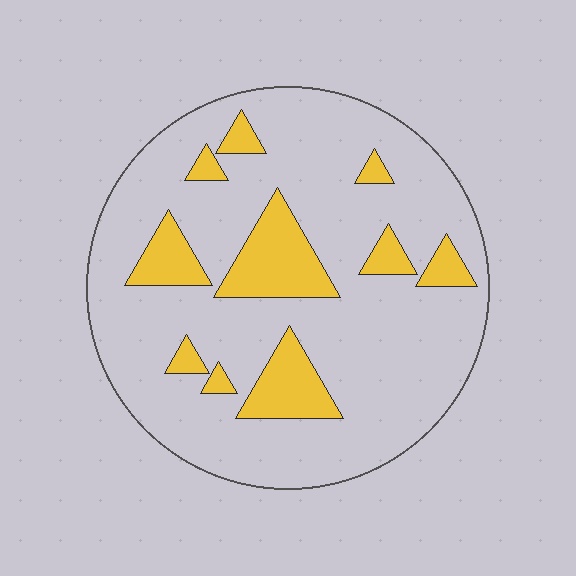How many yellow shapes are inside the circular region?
10.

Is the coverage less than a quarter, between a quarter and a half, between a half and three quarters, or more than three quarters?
Less than a quarter.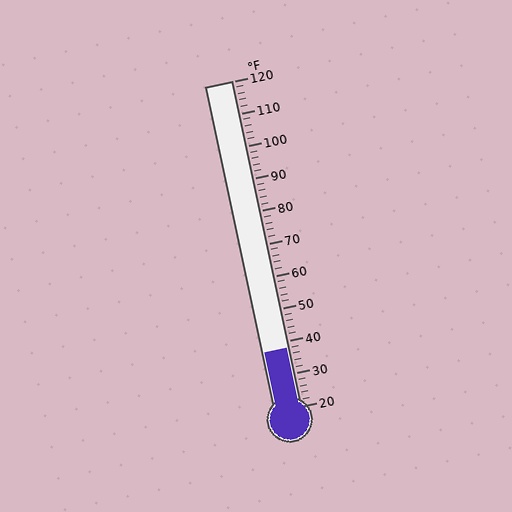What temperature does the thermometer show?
The thermometer shows approximately 38°F.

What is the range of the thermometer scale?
The thermometer scale ranges from 20°F to 120°F.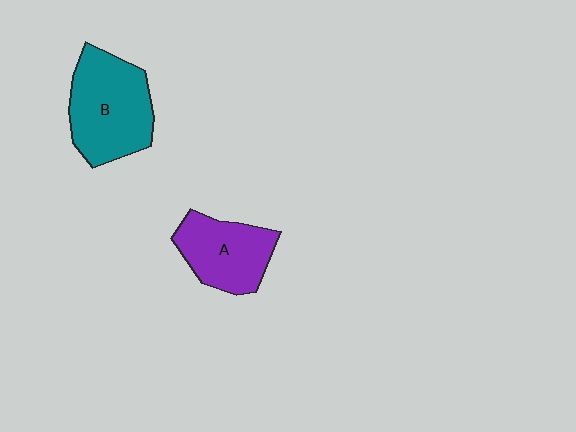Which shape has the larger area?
Shape B (teal).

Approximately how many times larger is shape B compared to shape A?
Approximately 1.3 times.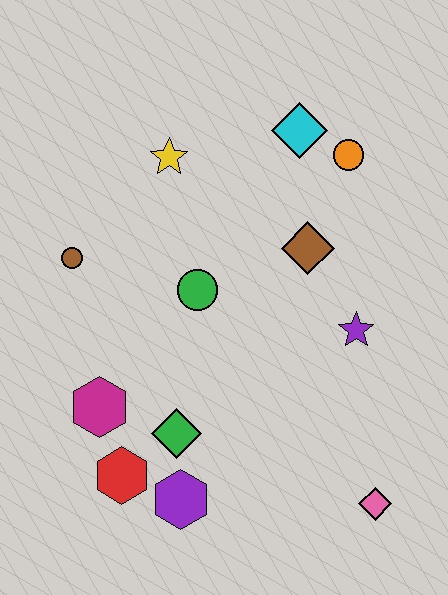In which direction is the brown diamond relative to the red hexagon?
The brown diamond is above the red hexagon.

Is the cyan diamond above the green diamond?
Yes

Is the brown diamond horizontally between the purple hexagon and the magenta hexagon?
No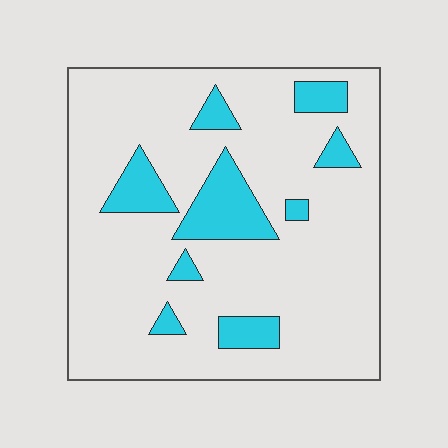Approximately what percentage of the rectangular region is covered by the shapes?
Approximately 15%.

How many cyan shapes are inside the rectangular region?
9.